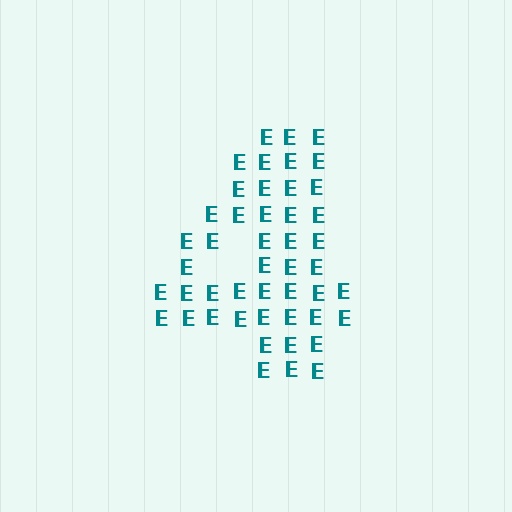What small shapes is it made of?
It is made of small letter E's.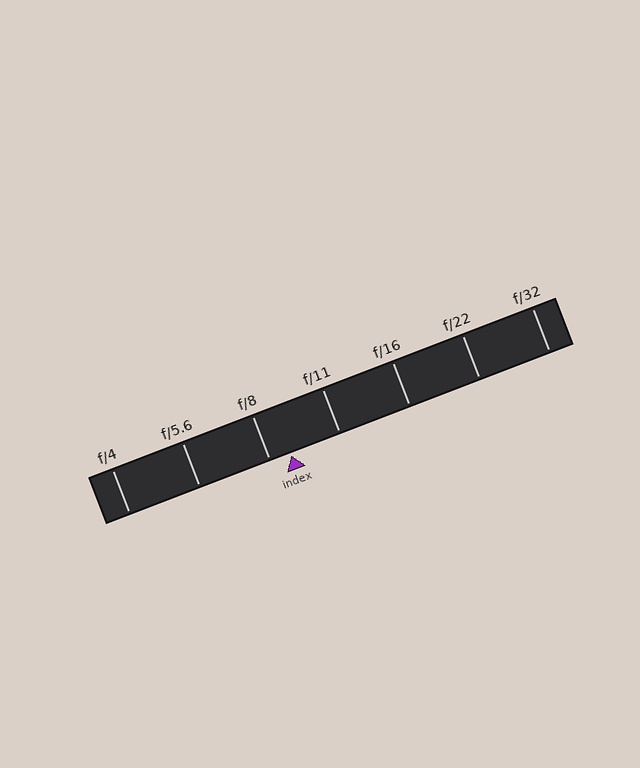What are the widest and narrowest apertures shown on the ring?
The widest aperture shown is f/4 and the narrowest is f/32.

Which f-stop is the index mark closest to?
The index mark is closest to f/8.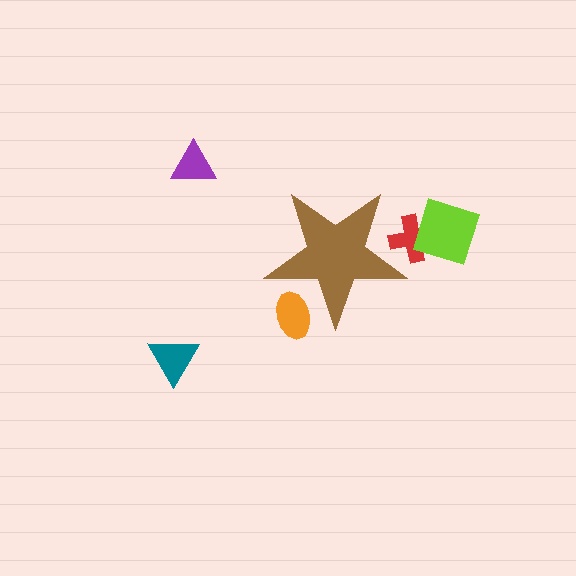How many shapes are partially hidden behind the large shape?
2 shapes are partially hidden.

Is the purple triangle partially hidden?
No, the purple triangle is fully visible.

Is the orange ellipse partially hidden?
Yes, the orange ellipse is partially hidden behind the brown star.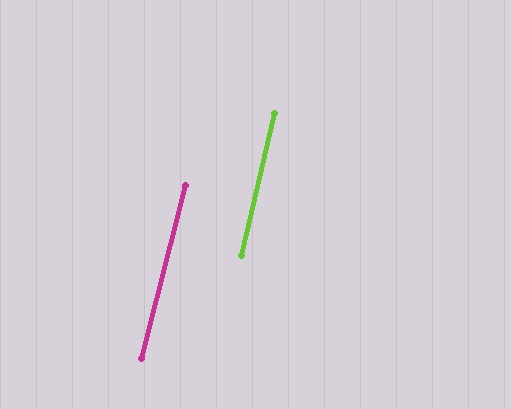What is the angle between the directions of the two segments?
Approximately 1 degree.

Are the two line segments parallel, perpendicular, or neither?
Parallel — their directions differ by only 1.0°.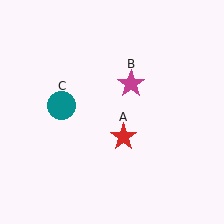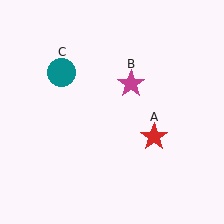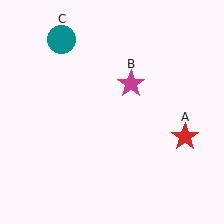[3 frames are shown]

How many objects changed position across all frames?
2 objects changed position: red star (object A), teal circle (object C).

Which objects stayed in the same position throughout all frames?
Magenta star (object B) remained stationary.